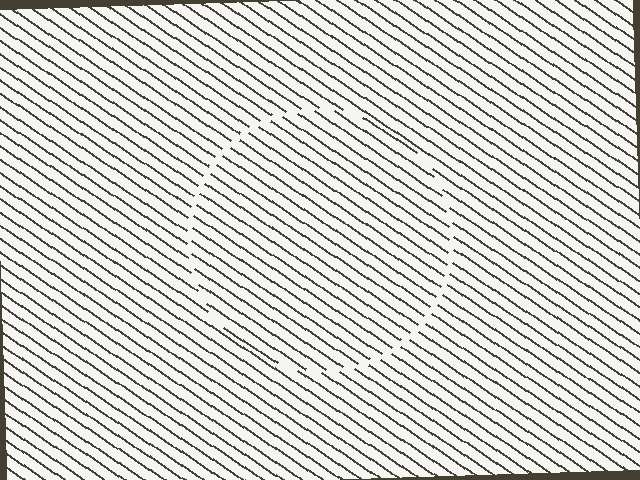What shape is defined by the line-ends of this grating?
An illusory circle. The interior of the shape contains the same grating, shifted by half a period — the contour is defined by the phase discontinuity where line-ends from the inner and outer gratings abut.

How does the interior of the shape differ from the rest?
The interior of the shape contains the same grating, shifted by half a period — the contour is defined by the phase discontinuity where line-ends from the inner and outer gratings abut.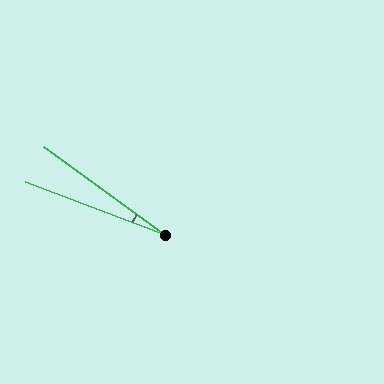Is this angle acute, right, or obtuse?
It is acute.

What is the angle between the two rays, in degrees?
Approximately 15 degrees.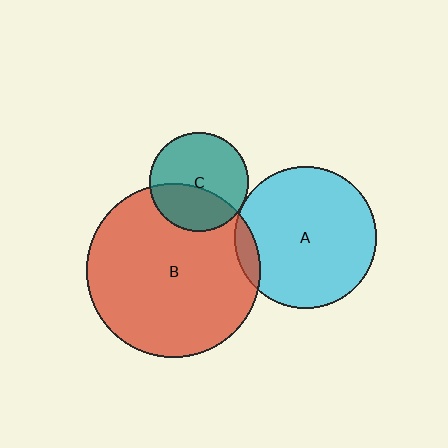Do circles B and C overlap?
Yes.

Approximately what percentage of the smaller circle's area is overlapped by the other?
Approximately 35%.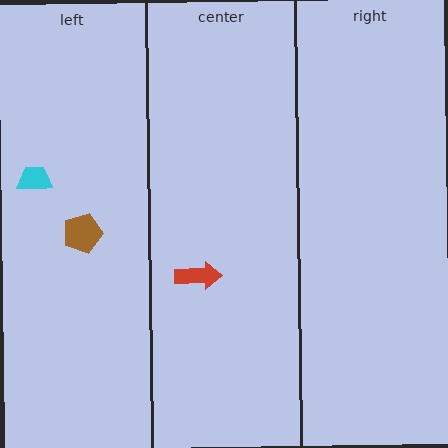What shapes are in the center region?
The red arrow.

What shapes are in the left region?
The cyan trapezoid, the brown pentagon.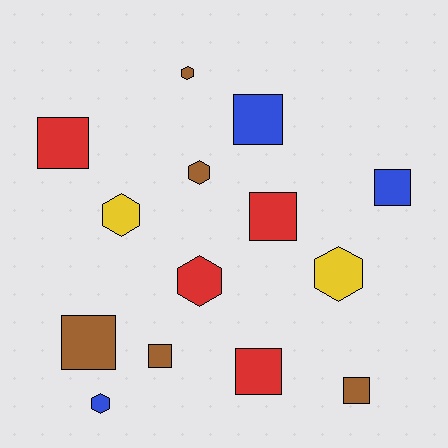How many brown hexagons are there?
There are 2 brown hexagons.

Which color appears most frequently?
Brown, with 5 objects.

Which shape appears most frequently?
Square, with 8 objects.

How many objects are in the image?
There are 14 objects.